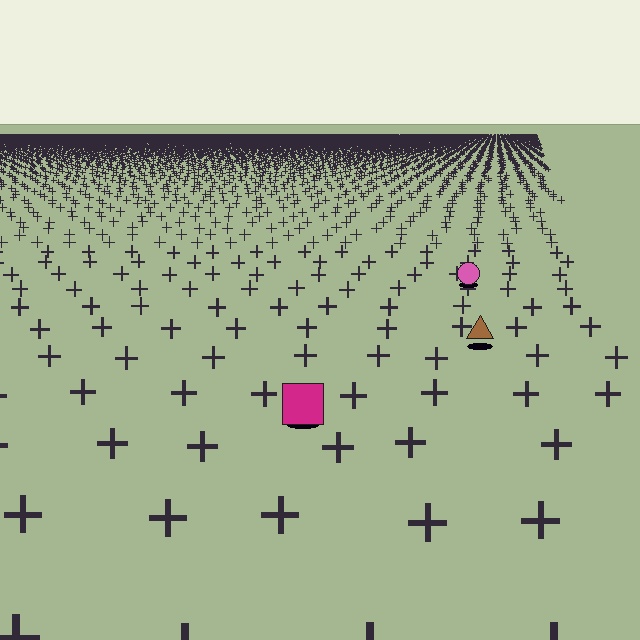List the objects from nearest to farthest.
From nearest to farthest: the magenta square, the brown triangle, the pink circle.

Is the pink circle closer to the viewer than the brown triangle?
No. The brown triangle is closer — you can tell from the texture gradient: the ground texture is coarser near it.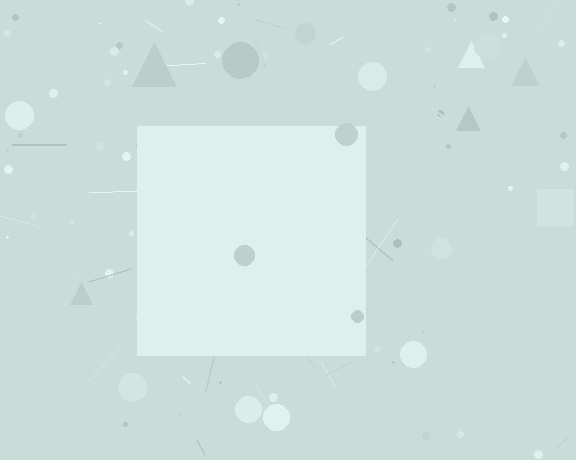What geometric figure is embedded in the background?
A square is embedded in the background.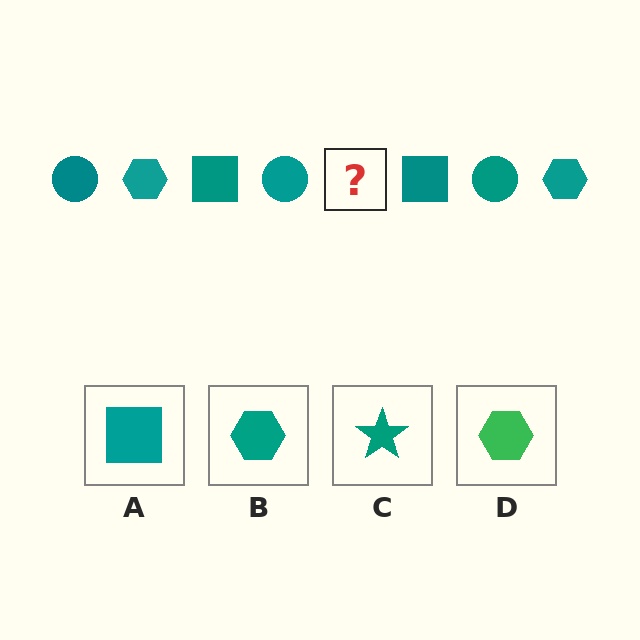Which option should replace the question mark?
Option B.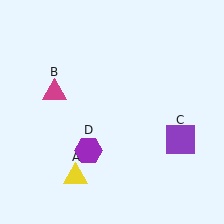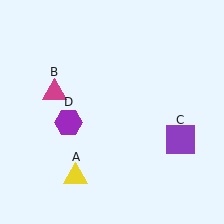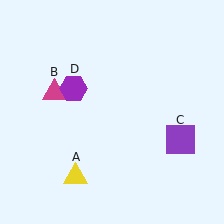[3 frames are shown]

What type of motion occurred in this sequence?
The purple hexagon (object D) rotated clockwise around the center of the scene.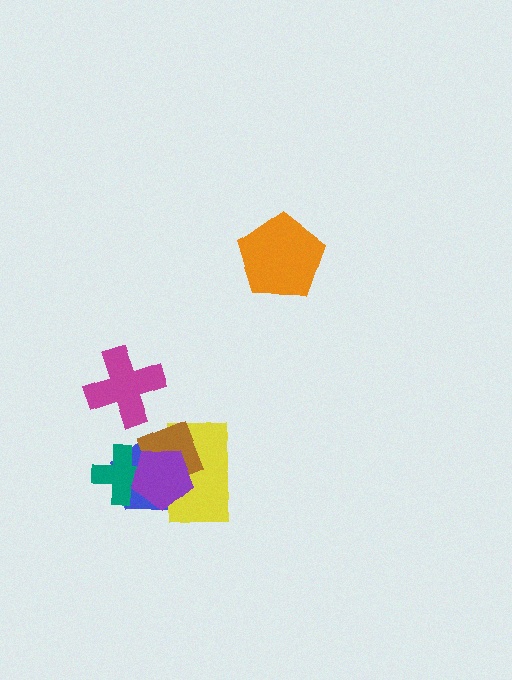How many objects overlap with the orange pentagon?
0 objects overlap with the orange pentagon.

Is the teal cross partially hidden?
Yes, it is partially covered by another shape.